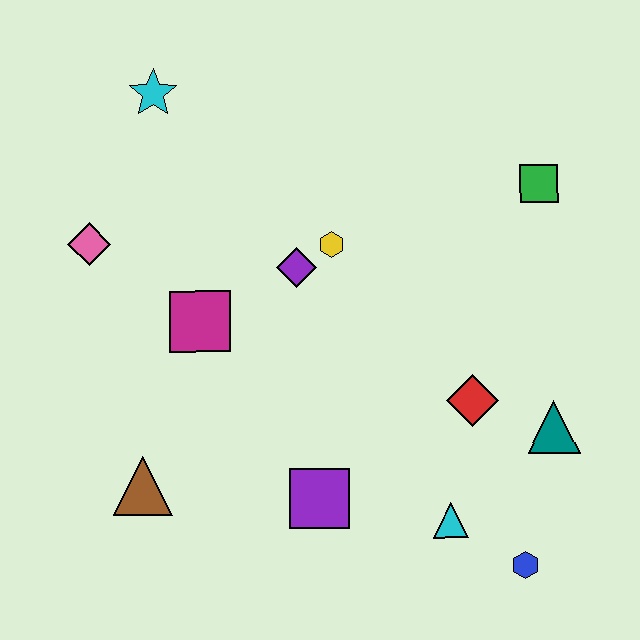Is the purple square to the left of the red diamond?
Yes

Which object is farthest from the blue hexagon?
The cyan star is farthest from the blue hexagon.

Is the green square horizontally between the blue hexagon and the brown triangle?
No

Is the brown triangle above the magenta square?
No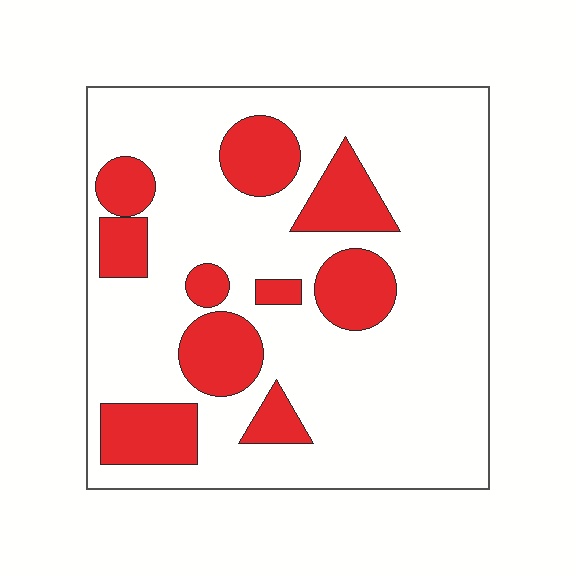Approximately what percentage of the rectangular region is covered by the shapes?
Approximately 25%.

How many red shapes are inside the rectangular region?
10.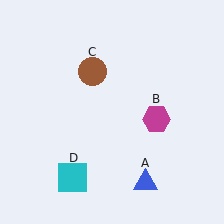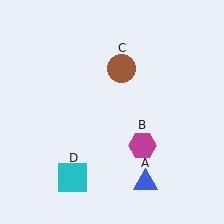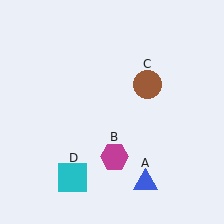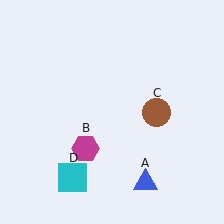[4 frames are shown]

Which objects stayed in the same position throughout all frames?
Blue triangle (object A) and cyan square (object D) remained stationary.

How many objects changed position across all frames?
2 objects changed position: magenta hexagon (object B), brown circle (object C).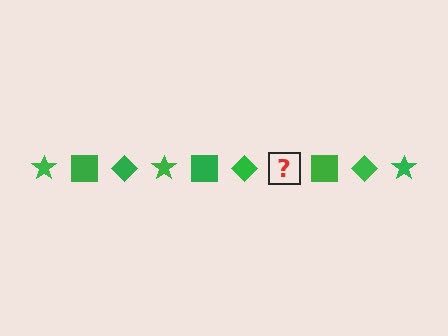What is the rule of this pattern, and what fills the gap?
The rule is that the pattern cycles through star, square, diamond shapes in green. The gap should be filled with a green star.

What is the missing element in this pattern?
The missing element is a green star.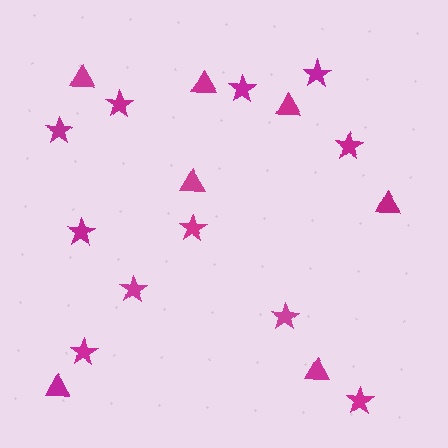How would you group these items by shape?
There are 2 groups: one group of triangles (7) and one group of stars (11).